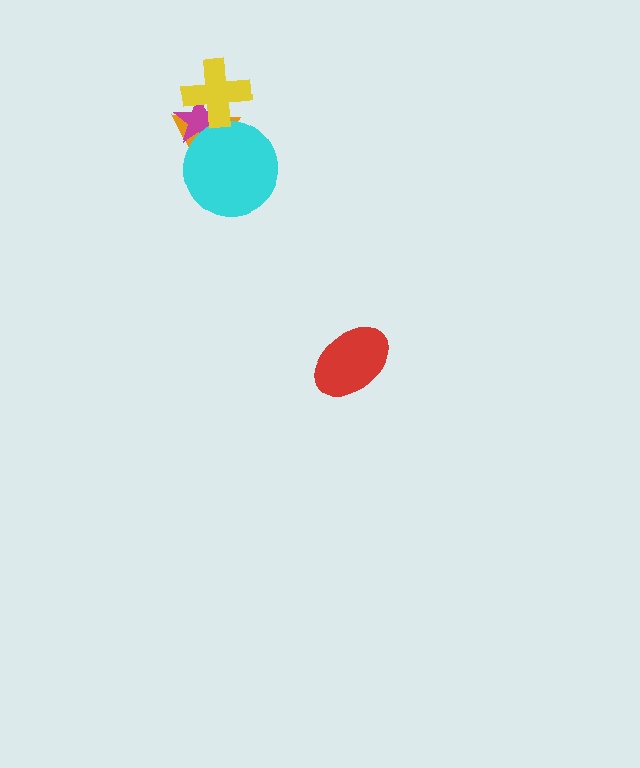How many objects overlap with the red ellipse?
0 objects overlap with the red ellipse.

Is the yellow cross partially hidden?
No, no other shape covers it.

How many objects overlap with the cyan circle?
2 objects overlap with the cyan circle.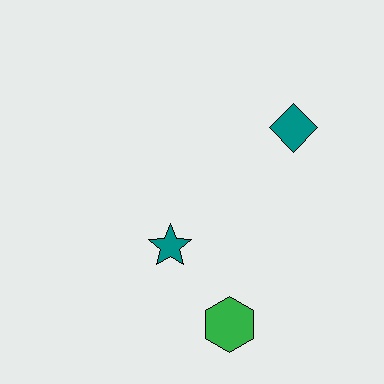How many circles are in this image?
There are no circles.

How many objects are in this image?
There are 3 objects.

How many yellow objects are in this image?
There are no yellow objects.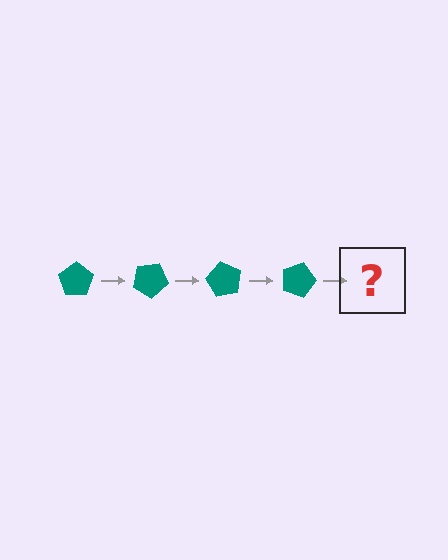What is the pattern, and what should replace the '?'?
The pattern is that the pentagon rotates 30 degrees each step. The '?' should be a teal pentagon rotated 120 degrees.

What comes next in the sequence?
The next element should be a teal pentagon rotated 120 degrees.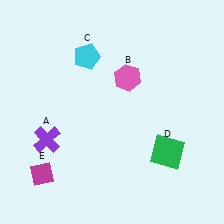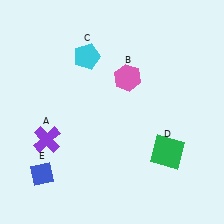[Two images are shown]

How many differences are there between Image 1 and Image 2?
There is 1 difference between the two images.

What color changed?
The diamond (E) changed from magenta in Image 1 to blue in Image 2.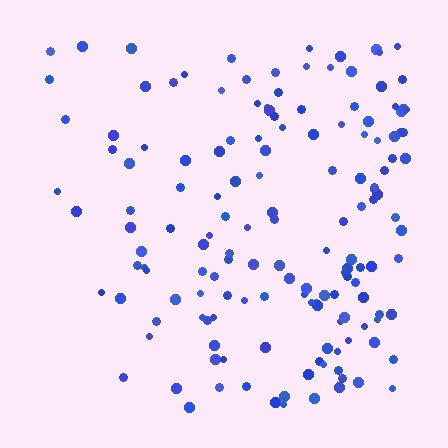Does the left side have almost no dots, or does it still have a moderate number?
Still a moderate number, just noticeably fewer than the right.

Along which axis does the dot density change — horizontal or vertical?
Horizontal.